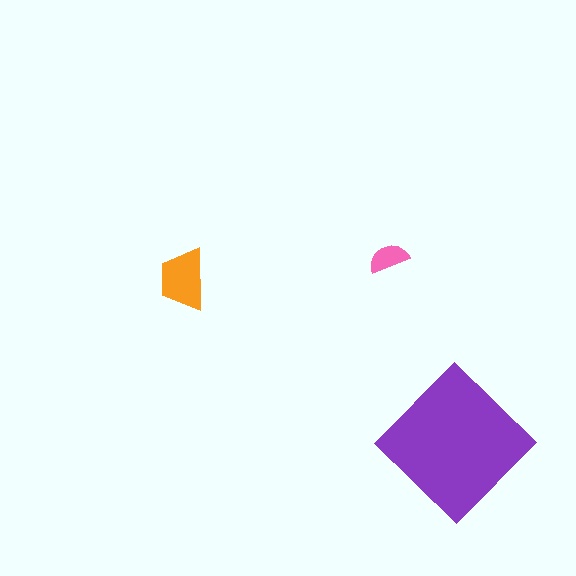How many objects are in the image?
There are 3 objects in the image.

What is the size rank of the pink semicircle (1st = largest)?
3rd.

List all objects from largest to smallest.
The purple diamond, the orange trapezoid, the pink semicircle.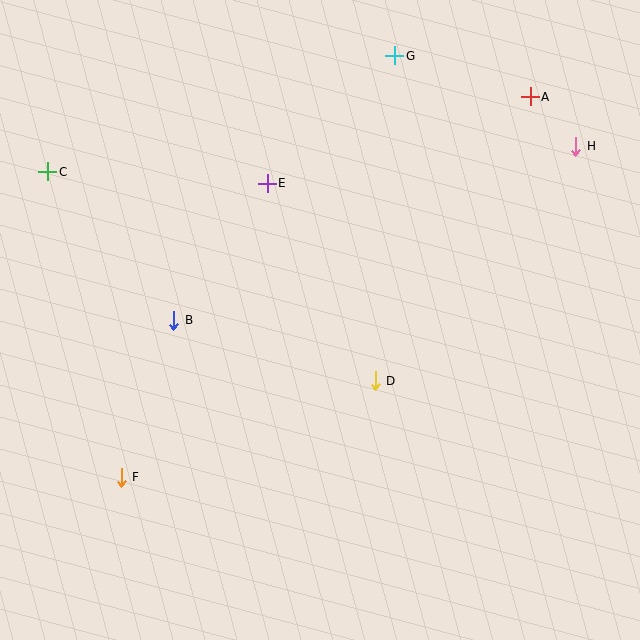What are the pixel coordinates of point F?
Point F is at (121, 477).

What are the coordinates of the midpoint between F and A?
The midpoint between F and A is at (326, 287).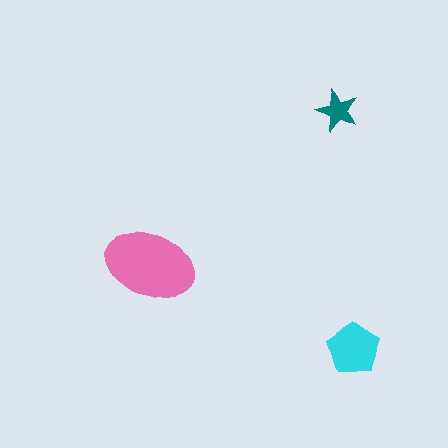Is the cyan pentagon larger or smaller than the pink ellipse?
Smaller.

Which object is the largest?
The pink ellipse.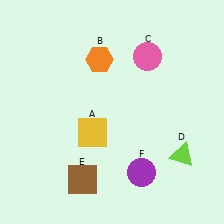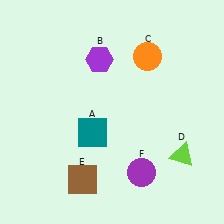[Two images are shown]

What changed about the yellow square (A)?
In Image 1, A is yellow. In Image 2, it changed to teal.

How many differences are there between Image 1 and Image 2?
There are 3 differences between the two images.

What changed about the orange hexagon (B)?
In Image 1, B is orange. In Image 2, it changed to purple.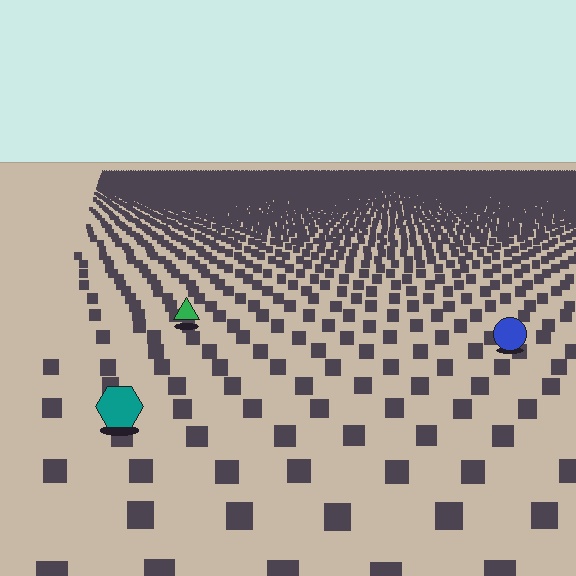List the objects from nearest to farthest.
From nearest to farthest: the teal hexagon, the blue circle, the green triangle.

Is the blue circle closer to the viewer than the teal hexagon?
No. The teal hexagon is closer — you can tell from the texture gradient: the ground texture is coarser near it.